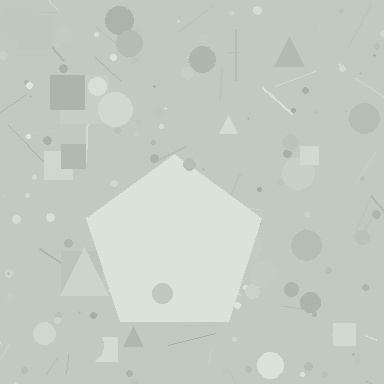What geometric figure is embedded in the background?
A pentagon is embedded in the background.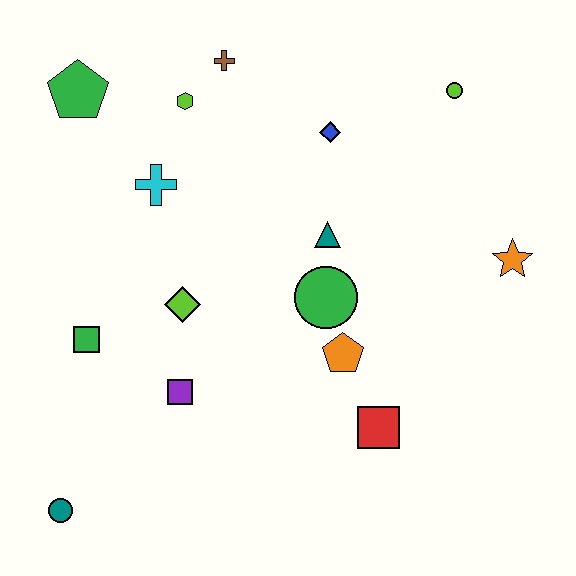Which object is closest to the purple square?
The lime diamond is closest to the purple square.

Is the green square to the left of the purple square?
Yes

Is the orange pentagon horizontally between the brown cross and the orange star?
Yes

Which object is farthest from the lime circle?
The teal circle is farthest from the lime circle.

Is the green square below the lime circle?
Yes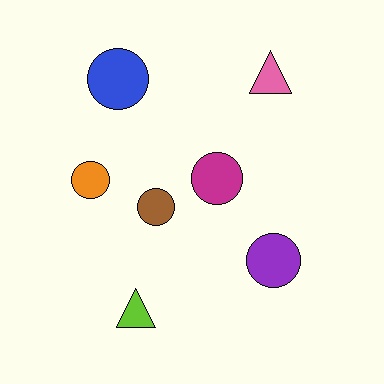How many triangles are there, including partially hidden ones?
There are 2 triangles.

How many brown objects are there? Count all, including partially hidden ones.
There is 1 brown object.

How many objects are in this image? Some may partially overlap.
There are 7 objects.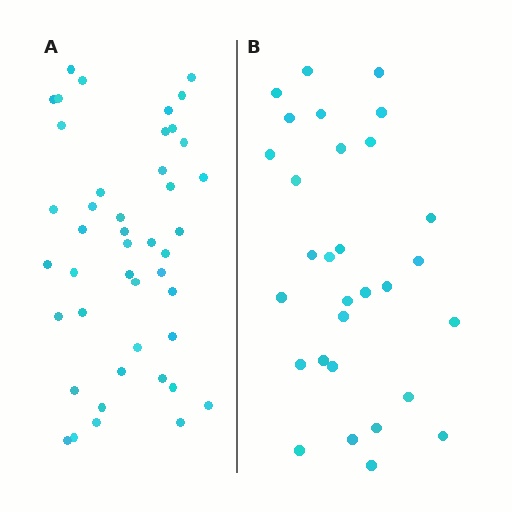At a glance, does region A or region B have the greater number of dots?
Region A (the left region) has more dots.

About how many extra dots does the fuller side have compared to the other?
Region A has approximately 15 more dots than region B.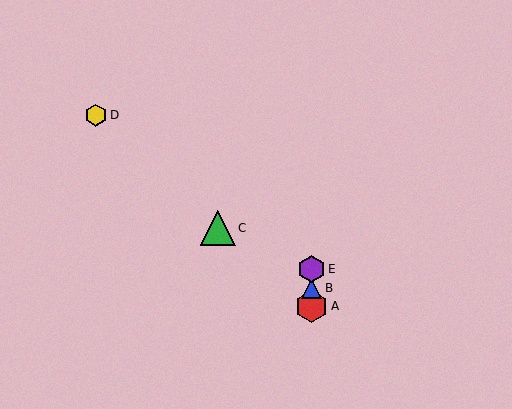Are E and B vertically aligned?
Yes, both are at x≈312.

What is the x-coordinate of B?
Object B is at x≈312.